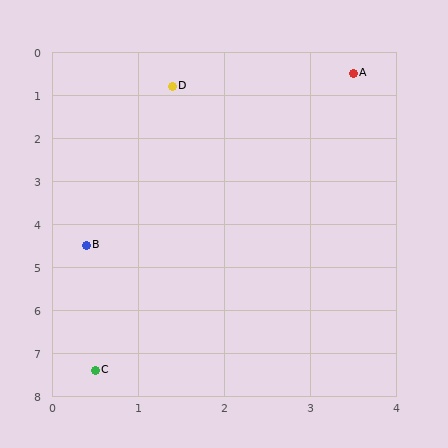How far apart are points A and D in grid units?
Points A and D are about 2.1 grid units apart.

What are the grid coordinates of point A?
Point A is at approximately (3.5, 0.5).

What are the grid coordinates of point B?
Point B is at approximately (0.4, 4.5).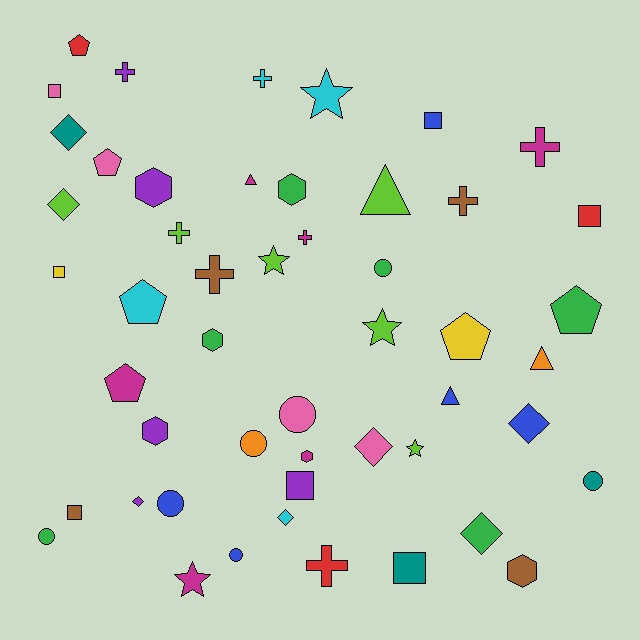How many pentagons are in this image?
There are 6 pentagons.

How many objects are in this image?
There are 50 objects.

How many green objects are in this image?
There are 6 green objects.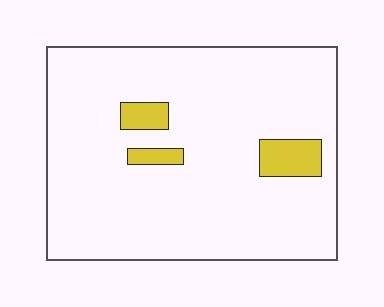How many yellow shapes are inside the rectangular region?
3.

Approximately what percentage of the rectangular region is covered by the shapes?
Approximately 10%.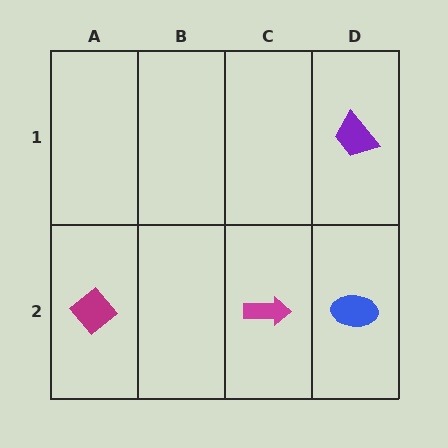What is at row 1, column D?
A purple trapezoid.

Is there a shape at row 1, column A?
No, that cell is empty.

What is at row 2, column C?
A magenta arrow.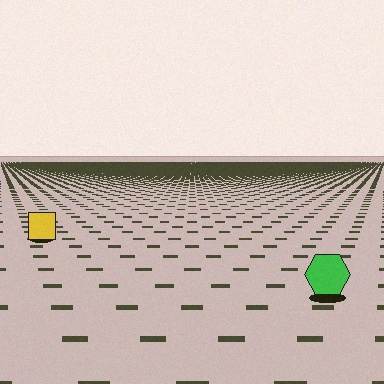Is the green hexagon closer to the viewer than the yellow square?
Yes. The green hexagon is closer — you can tell from the texture gradient: the ground texture is coarser near it.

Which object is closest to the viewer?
The green hexagon is closest. The texture marks near it are larger and more spread out.